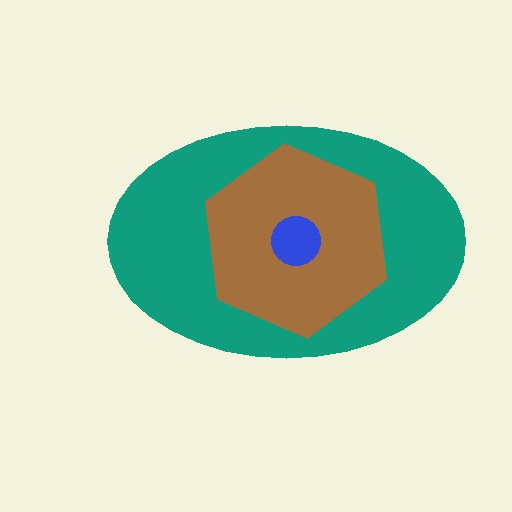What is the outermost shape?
The teal ellipse.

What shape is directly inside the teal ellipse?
The brown hexagon.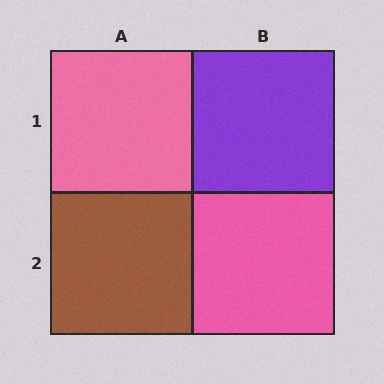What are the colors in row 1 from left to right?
Pink, purple.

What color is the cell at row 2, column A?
Brown.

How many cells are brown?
1 cell is brown.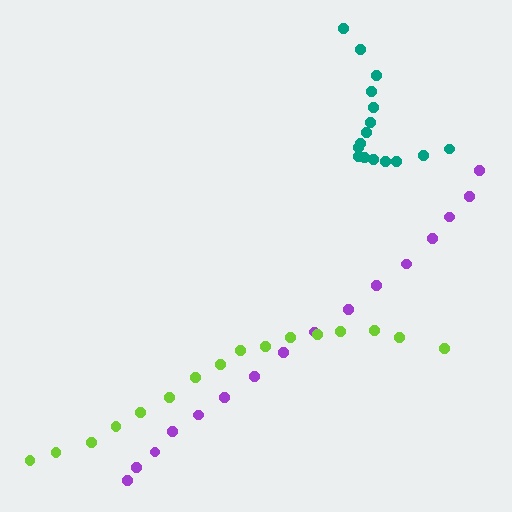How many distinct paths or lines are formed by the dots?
There are 3 distinct paths.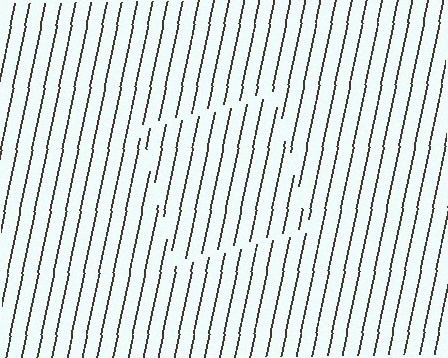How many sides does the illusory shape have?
4 sides — the line-ends trace a square.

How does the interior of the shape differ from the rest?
The interior of the shape contains the same grating, shifted by half a period — the contour is defined by the phase discontinuity where line-ends from the inner and outer gratings abut.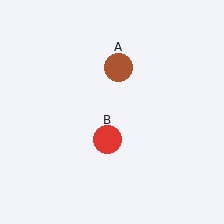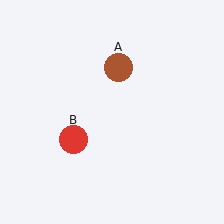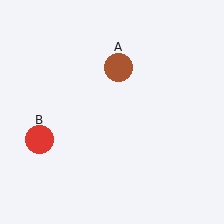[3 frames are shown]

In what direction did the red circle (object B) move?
The red circle (object B) moved left.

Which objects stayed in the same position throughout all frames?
Brown circle (object A) remained stationary.